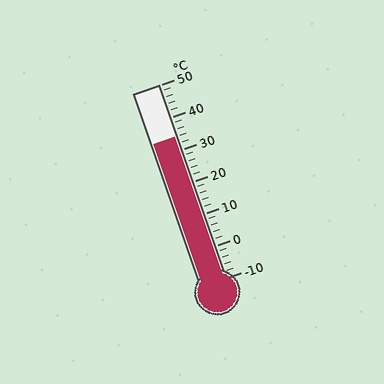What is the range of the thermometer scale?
The thermometer scale ranges from -10°C to 50°C.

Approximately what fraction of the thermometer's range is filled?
The thermometer is filled to approximately 75% of its range.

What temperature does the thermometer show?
The thermometer shows approximately 34°C.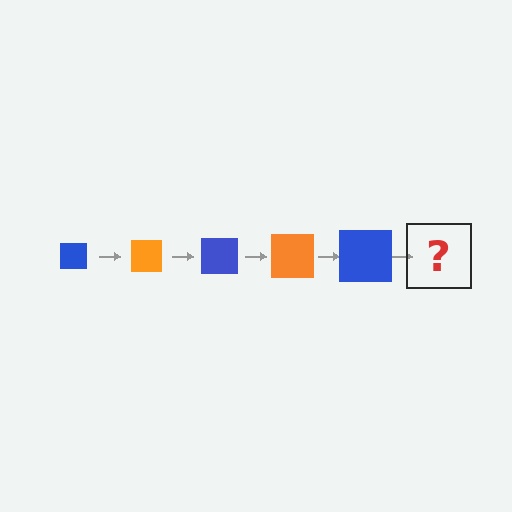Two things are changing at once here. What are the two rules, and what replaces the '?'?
The two rules are that the square grows larger each step and the color cycles through blue and orange. The '?' should be an orange square, larger than the previous one.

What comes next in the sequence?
The next element should be an orange square, larger than the previous one.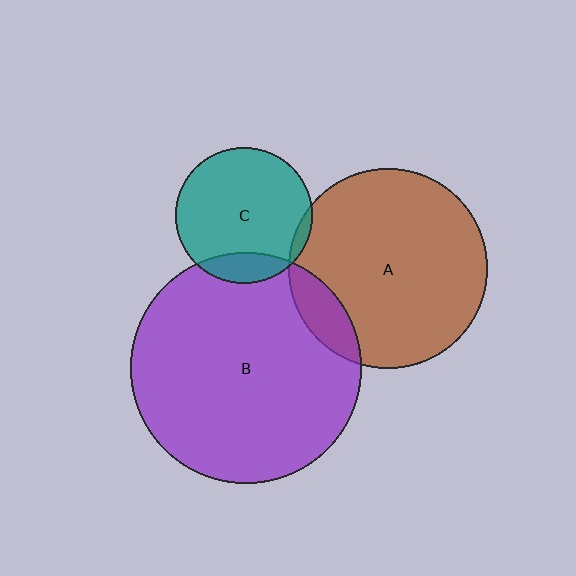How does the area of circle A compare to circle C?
Approximately 2.1 times.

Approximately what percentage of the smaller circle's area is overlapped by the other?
Approximately 15%.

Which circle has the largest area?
Circle B (purple).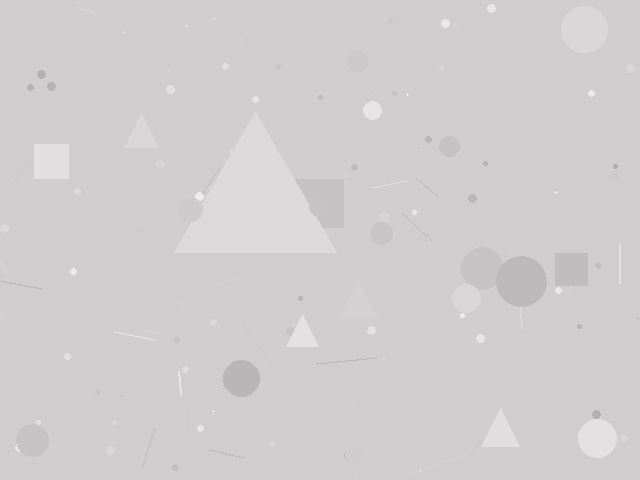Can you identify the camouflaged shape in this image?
The camouflaged shape is a triangle.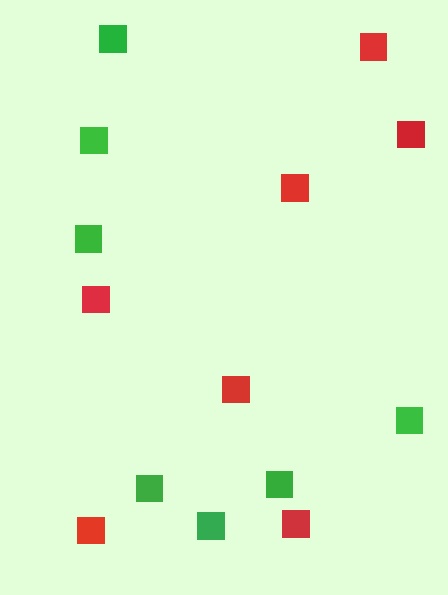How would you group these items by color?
There are 2 groups: one group of green squares (7) and one group of red squares (7).